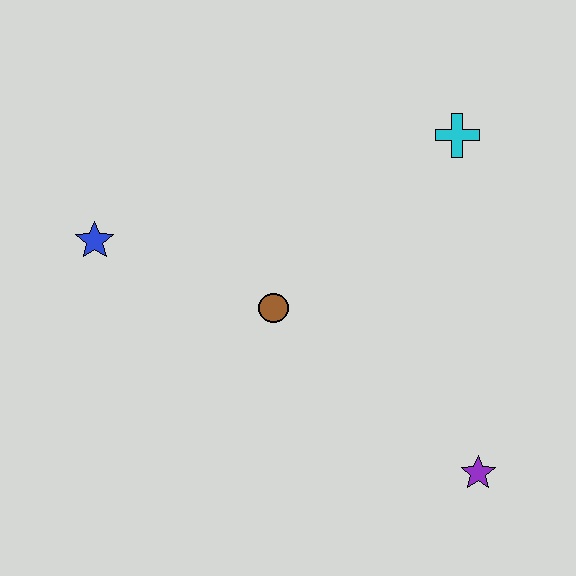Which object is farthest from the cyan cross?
The blue star is farthest from the cyan cross.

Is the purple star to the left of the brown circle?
No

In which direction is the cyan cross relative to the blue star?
The cyan cross is to the right of the blue star.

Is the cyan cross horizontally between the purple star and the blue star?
Yes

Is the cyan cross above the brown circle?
Yes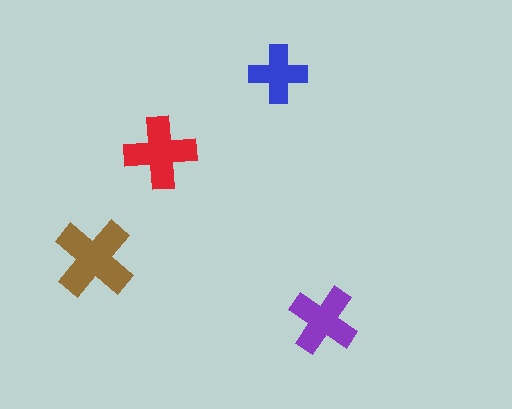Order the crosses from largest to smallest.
the brown one, the red one, the purple one, the blue one.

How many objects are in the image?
There are 4 objects in the image.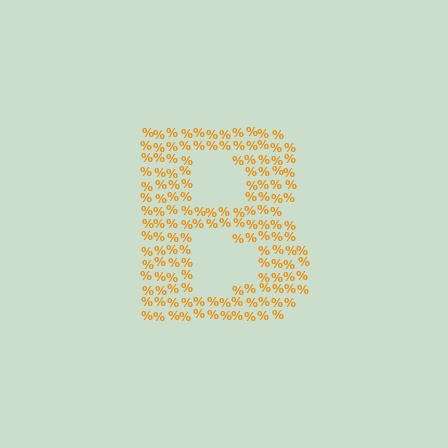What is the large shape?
The large shape is the letter B.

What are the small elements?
The small elements are percent signs.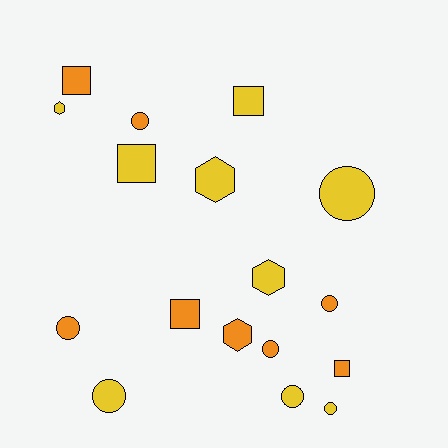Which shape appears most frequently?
Circle, with 8 objects.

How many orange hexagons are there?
There is 1 orange hexagon.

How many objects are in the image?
There are 17 objects.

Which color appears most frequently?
Yellow, with 9 objects.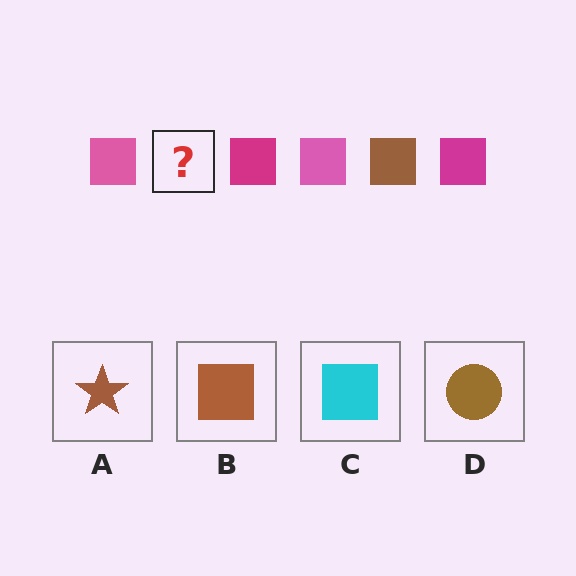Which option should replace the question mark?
Option B.